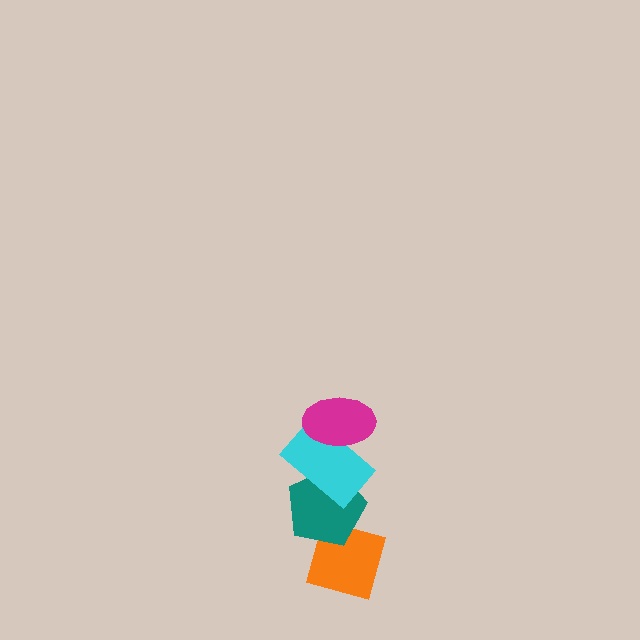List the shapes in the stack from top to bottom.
From top to bottom: the magenta ellipse, the cyan rectangle, the teal pentagon, the orange diamond.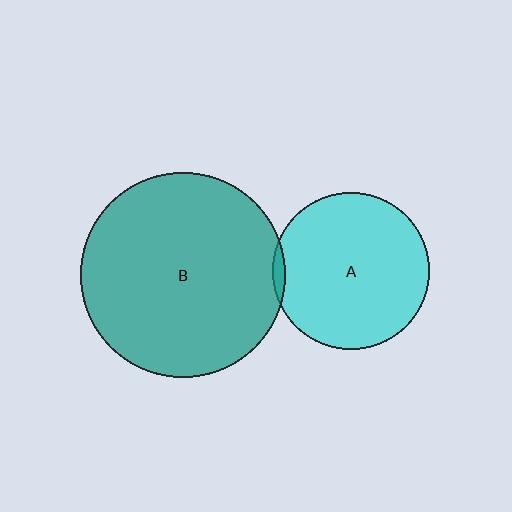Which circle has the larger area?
Circle B (teal).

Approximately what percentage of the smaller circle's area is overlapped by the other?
Approximately 5%.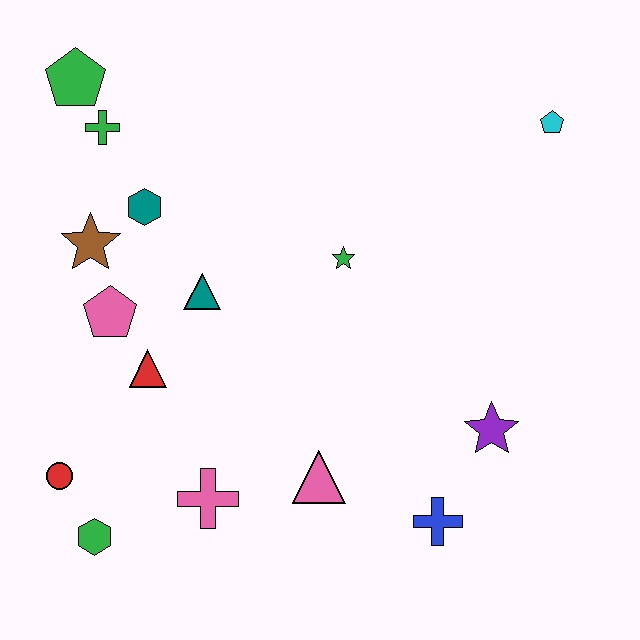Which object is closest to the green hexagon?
The red circle is closest to the green hexagon.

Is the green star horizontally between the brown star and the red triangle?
No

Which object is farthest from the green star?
The green hexagon is farthest from the green star.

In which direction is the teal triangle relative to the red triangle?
The teal triangle is above the red triangle.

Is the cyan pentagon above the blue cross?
Yes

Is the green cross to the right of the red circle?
Yes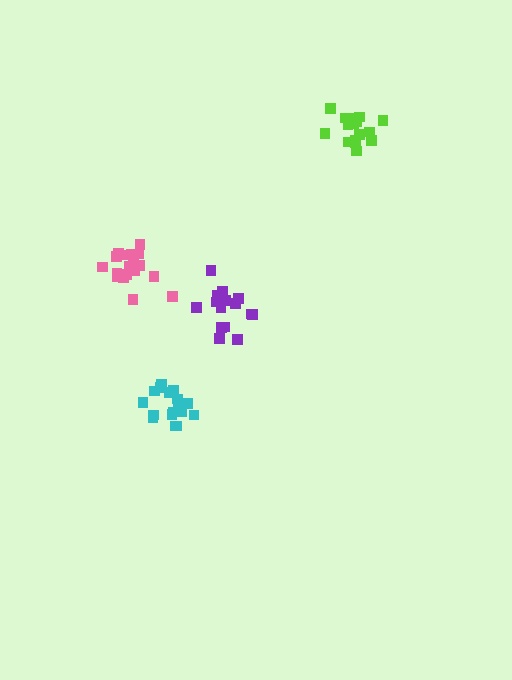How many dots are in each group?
Group 1: 20 dots, Group 2: 16 dots, Group 3: 15 dots, Group 4: 19 dots (70 total).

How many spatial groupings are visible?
There are 4 spatial groupings.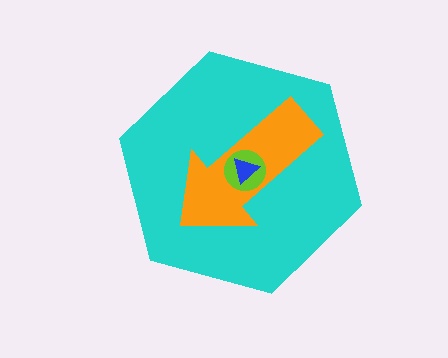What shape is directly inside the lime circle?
The blue triangle.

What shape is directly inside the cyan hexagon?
The orange arrow.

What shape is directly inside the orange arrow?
The lime circle.